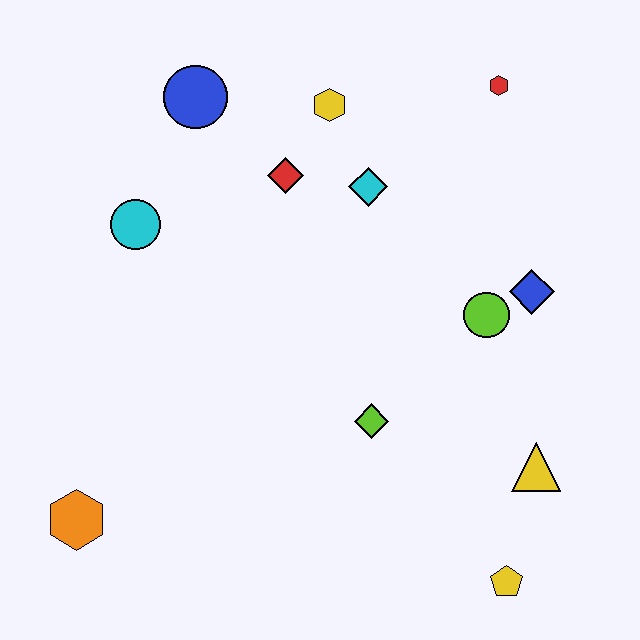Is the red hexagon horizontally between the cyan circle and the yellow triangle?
Yes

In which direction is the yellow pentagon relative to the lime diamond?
The yellow pentagon is below the lime diamond.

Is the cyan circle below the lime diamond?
No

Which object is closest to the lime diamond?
The lime circle is closest to the lime diamond.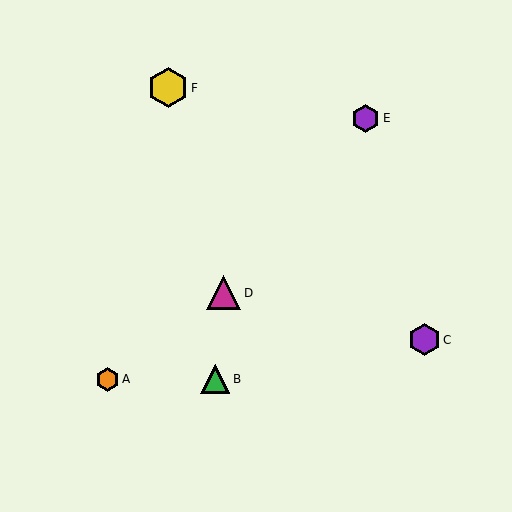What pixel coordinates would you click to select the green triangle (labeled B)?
Click at (215, 379) to select the green triangle B.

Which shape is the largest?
The yellow hexagon (labeled F) is the largest.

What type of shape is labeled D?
Shape D is a magenta triangle.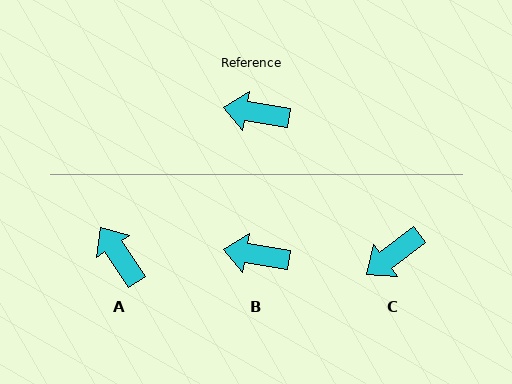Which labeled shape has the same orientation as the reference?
B.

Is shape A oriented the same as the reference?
No, it is off by about 47 degrees.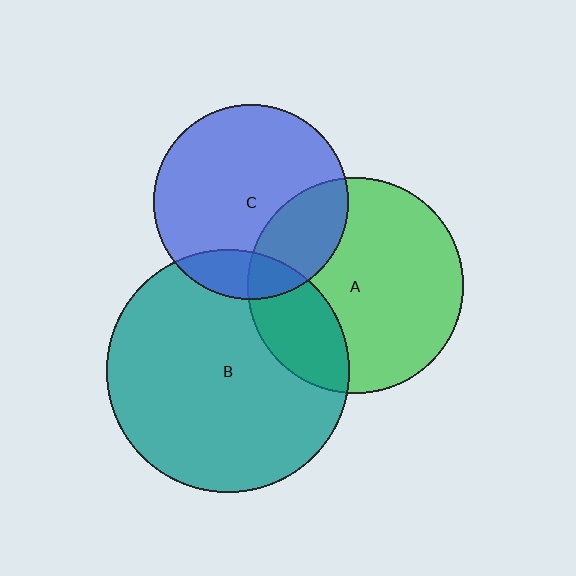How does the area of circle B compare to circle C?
Approximately 1.6 times.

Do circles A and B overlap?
Yes.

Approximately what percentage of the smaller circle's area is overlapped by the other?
Approximately 25%.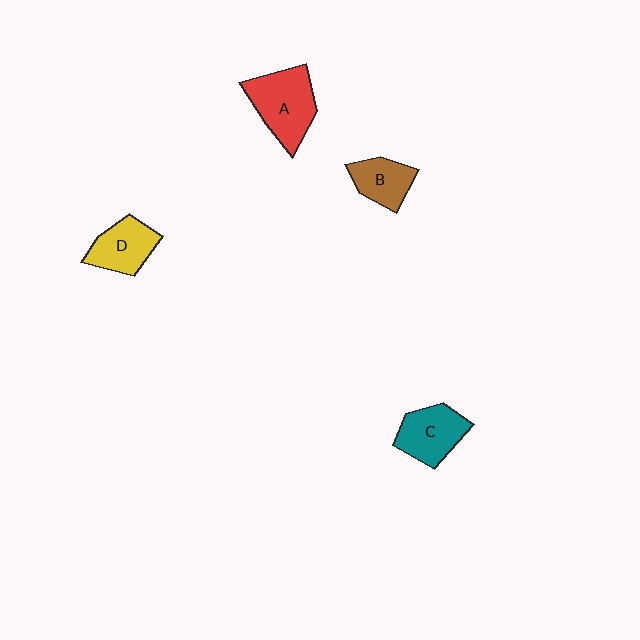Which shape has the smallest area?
Shape B (brown).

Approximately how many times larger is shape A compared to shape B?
Approximately 1.6 times.